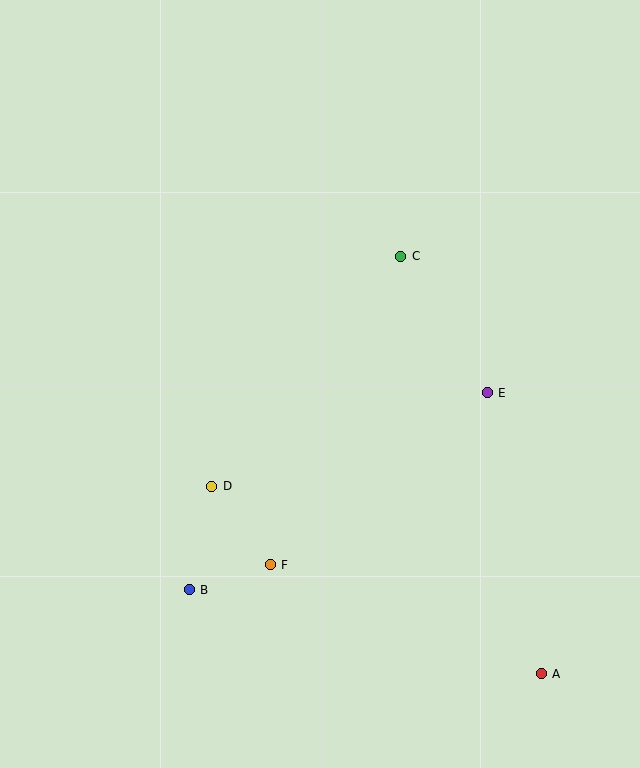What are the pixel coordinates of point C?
Point C is at (401, 256).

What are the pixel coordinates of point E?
Point E is at (487, 393).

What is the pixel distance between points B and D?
The distance between B and D is 106 pixels.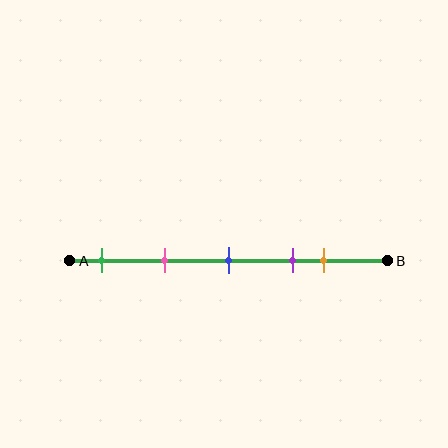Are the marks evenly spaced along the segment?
No, the marks are not evenly spaced.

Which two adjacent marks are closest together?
The purple and orange marks are the closest adjacent pair.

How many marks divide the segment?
There are 5 marks dividing the segment.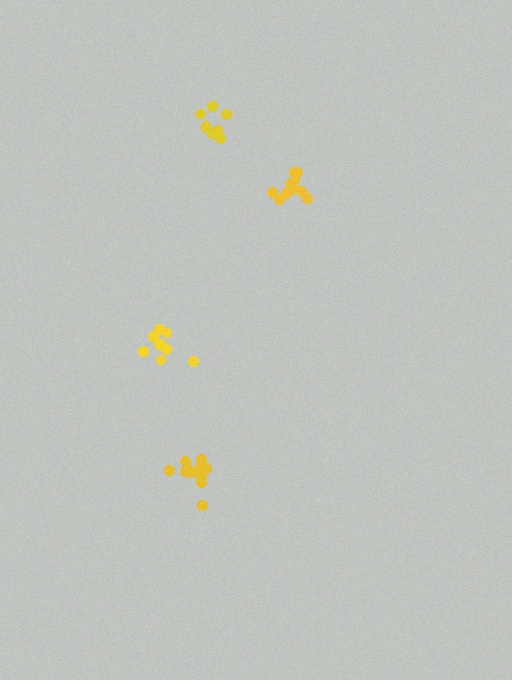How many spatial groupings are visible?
There are 4 spatial groupings.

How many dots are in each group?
Group 1: 10 dots, Group 2: 8 dots, Group 3: 9 dots, Group 4: 11 dots (38 total).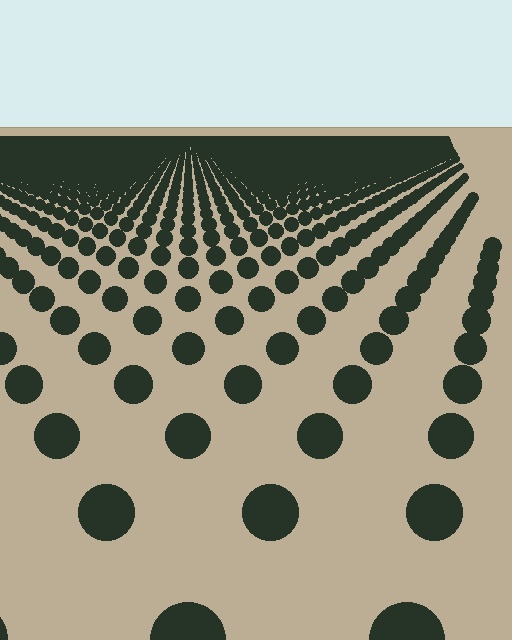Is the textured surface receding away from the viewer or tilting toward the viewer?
The surface is receding away from the viewer. Texture elements get smaller and denser toward the top.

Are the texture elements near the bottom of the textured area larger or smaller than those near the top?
Larger. Near the bottom, elements are closer to the viewer and appear at a bigger on-screen size.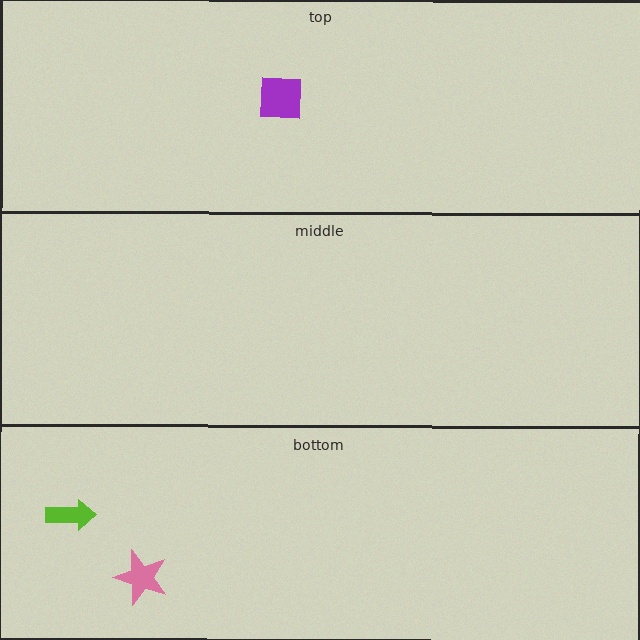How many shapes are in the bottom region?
2.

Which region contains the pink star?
The bottom region.